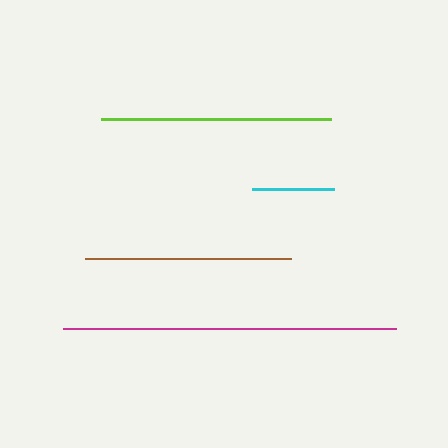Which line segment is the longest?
The magenta line is the longest at approximately 333 pixels.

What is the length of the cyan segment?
The cyan segment is approximately 82 pixels long.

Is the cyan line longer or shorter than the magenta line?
The magenta line is longer than the cyan line.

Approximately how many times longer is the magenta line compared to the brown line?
The magenta line is approximately 1.6 times the length of the brown line.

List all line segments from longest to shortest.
From longest to shortest: magenta, lime, brown, cyan.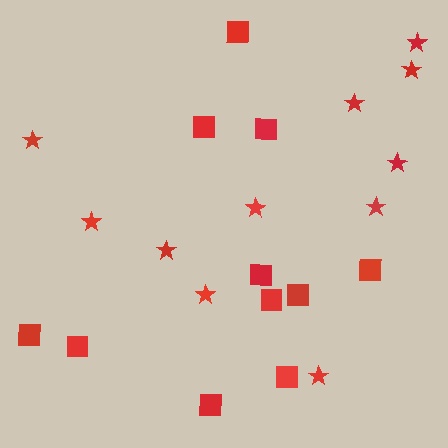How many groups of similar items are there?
There are 2 groups: one group of stars (11) and one group of squares (11).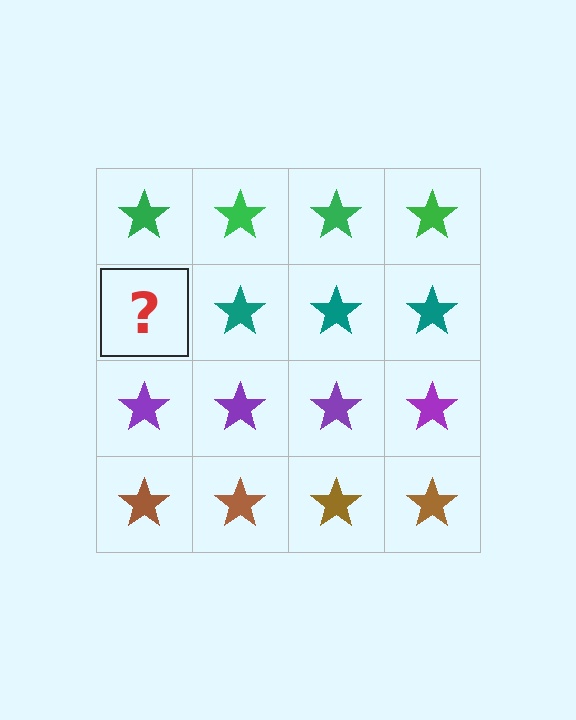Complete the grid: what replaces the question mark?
The question mark should be replaced with a teal star.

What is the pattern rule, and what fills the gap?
The rule is that each row has a consistent color. The gap should be filled with a teal star.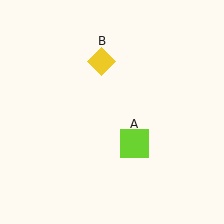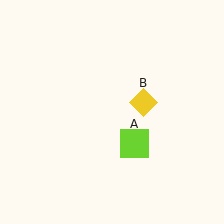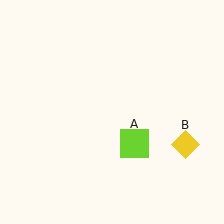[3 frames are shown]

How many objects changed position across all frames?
1 object changed position: yellow diamond (object B).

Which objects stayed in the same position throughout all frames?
Lime square (object A) remained stationary.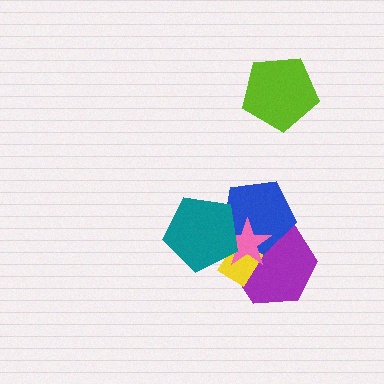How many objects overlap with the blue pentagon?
4 objects overlap with the blue pentagon.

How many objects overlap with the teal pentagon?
3 objects overlap with the teal pentagon.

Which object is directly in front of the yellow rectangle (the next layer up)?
The blue pentagon is directly in front of the yellow rectangle.